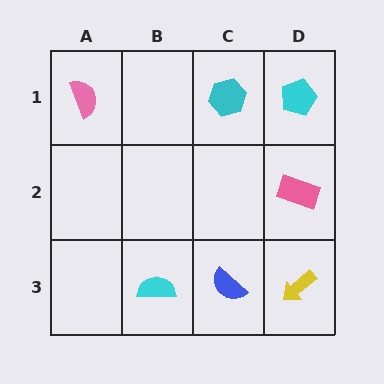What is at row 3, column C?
A blue semicircle.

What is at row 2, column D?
A pink rectangle.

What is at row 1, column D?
A cyan pentagon.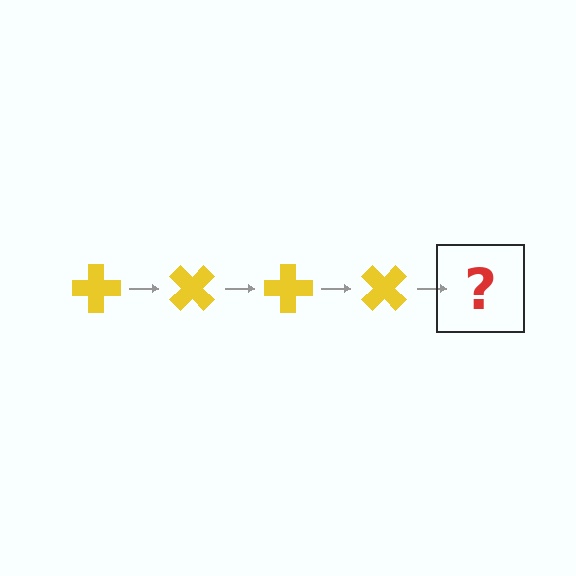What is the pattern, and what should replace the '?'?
The pattern is that the cross rotates 45 degrees each step. The '?' should be a yellow cross rotated 180 degrees.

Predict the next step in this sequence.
The next step is a yellow cross rotated 180 degrees.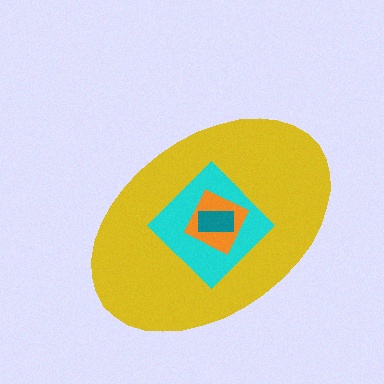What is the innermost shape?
The teal rectangle.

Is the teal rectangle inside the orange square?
Yes.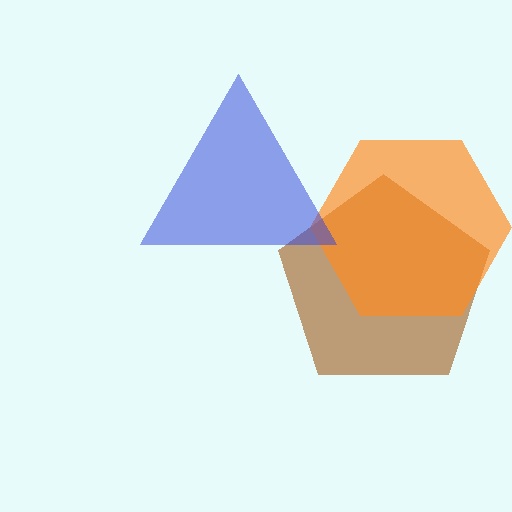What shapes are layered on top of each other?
The layered shapes are: a brown pentagon, an orange hexagon, a blue triangle.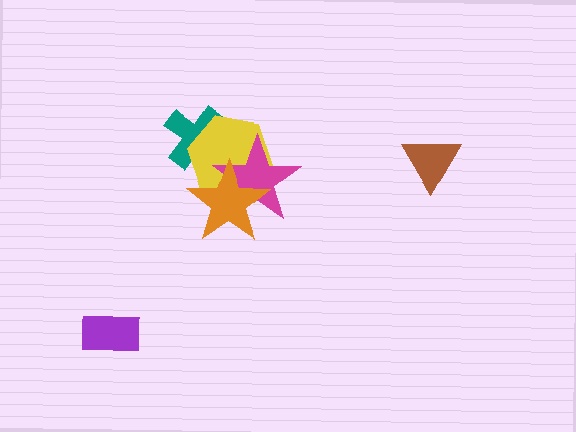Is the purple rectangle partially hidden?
No, no other shape covers it.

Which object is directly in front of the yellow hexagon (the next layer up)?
The magenta star is directly in front of the yellow hexagon.